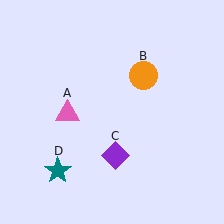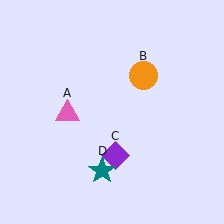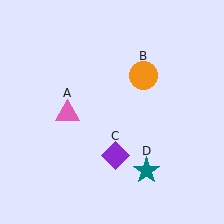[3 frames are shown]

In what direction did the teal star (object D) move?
The teal star (object D) moved right.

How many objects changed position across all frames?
1 object changed position: teal star (object D).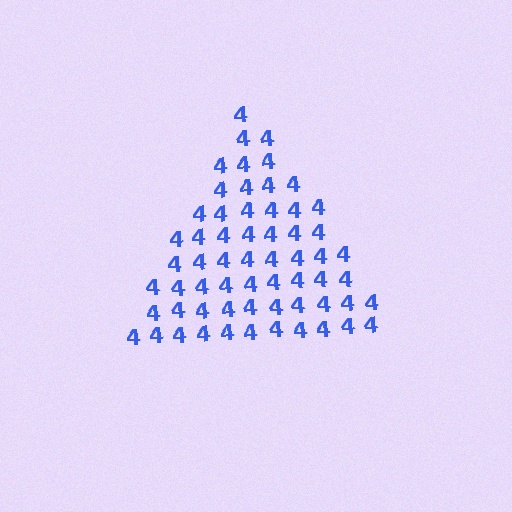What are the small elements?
The small elements are digit 4's.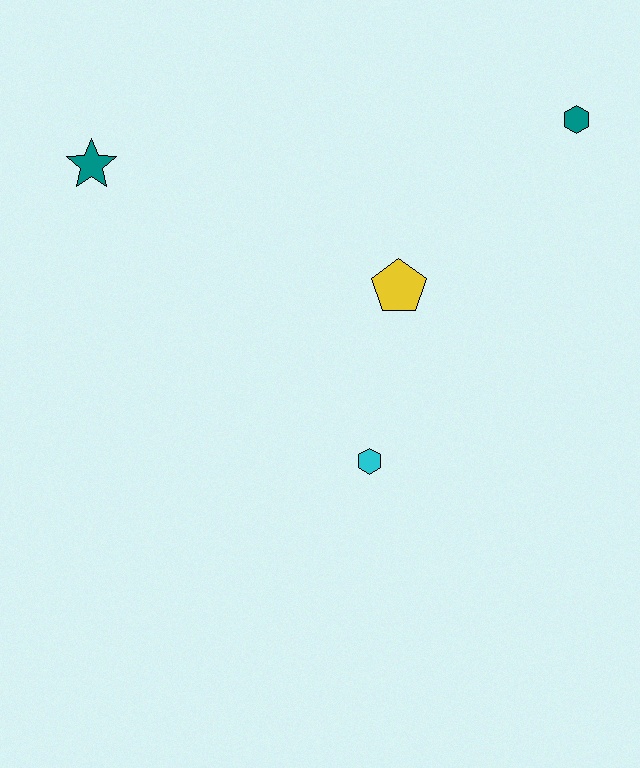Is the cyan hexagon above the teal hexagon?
No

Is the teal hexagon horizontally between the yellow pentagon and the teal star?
No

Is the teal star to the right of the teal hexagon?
No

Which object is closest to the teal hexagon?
The yellow pentagon is closest to the teal hexagon.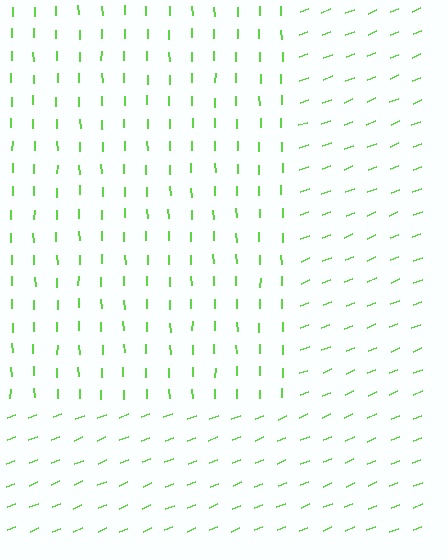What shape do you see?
I see a rectangle.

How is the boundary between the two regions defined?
The boundary is defined purely by a change in line orientation (approximately 69 degrees difference). All lines are the same color and thickness.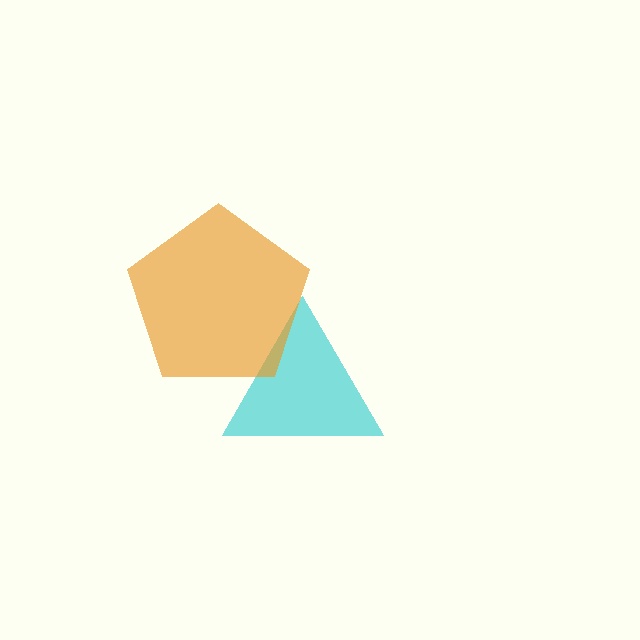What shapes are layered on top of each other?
The layered shapes are: a cyan triangle, an orange pentagon.